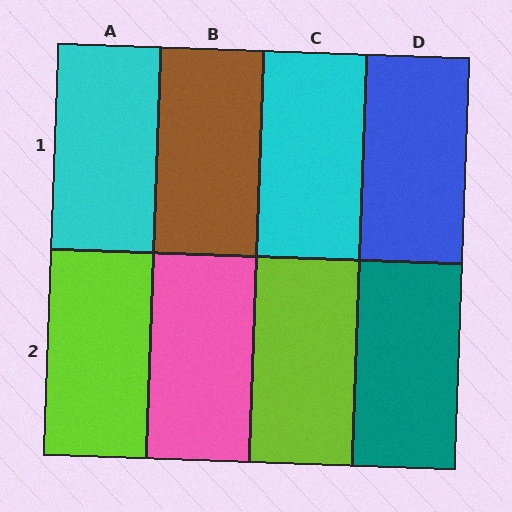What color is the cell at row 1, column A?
Cyan.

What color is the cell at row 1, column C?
Cyan.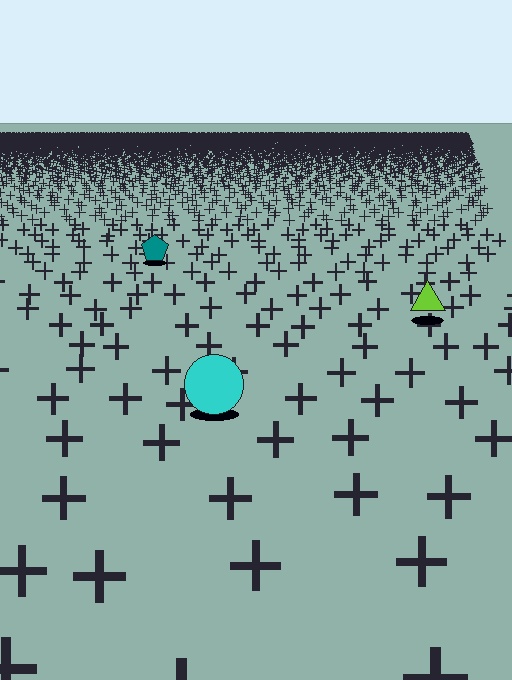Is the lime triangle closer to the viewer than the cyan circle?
No. The cyan circle is closer — you can tell from the texture gradient: the ground texture is coarser near it.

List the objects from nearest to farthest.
From nearest to farthest: the cyan circle, the lime triangle, the teal pentagon.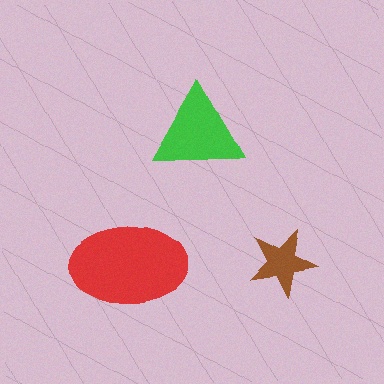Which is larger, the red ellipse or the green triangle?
The red ellipse.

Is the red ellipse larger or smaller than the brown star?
Larger.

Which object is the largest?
The red ellipse.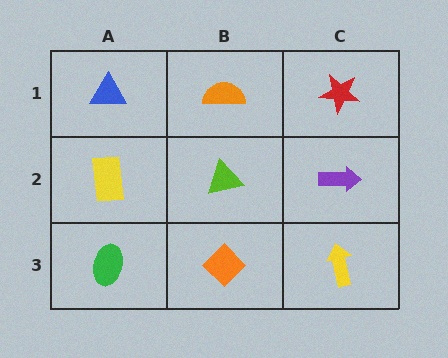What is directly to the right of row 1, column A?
An orange semicircle.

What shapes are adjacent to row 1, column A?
A yellow rectangle (row 2, column A), an orange semicircle (row 1, column B).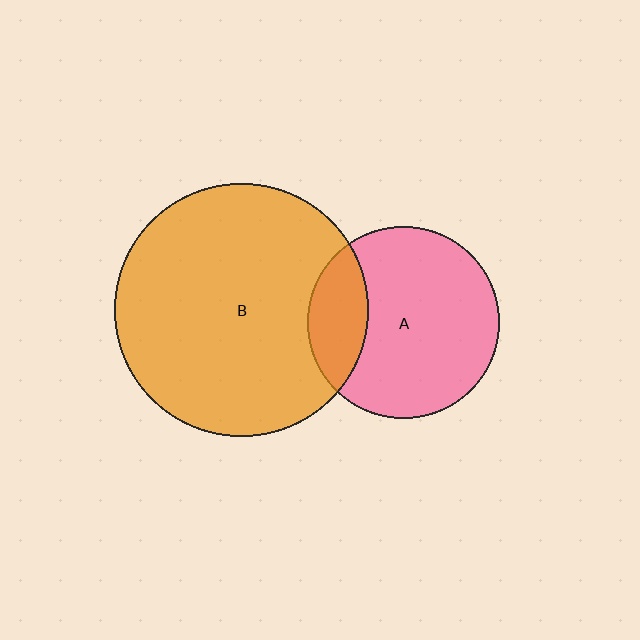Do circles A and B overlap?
Yes.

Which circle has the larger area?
Circle B (orange).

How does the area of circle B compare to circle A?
Approximately 1.7 times.